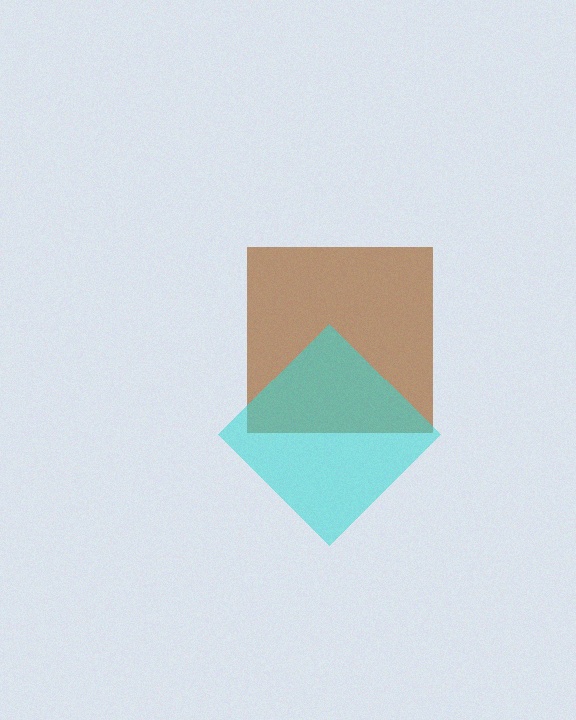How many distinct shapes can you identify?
There are 2 distinct shapes: a brown square, a cyan diamond.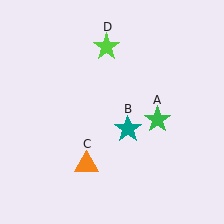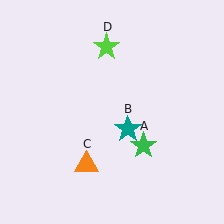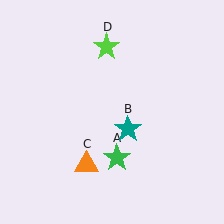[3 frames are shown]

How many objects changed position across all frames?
1 object changed position: green star (object A).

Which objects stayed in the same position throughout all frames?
Teal star (object B) and orange triangle (object C) and lime star (object D) remained stationary.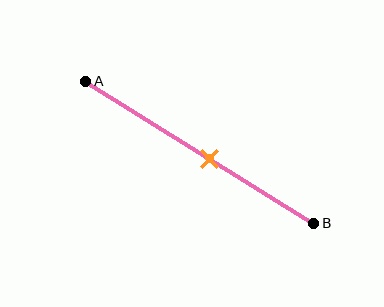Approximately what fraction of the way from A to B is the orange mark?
The orange mark is approximately 55% of the way from A to B.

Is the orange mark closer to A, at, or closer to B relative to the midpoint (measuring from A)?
The orange mark is closer to point B than the midpoint of segment AB.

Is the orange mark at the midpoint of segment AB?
No, the mark is at about 55% from A, not at the 50% midpoint.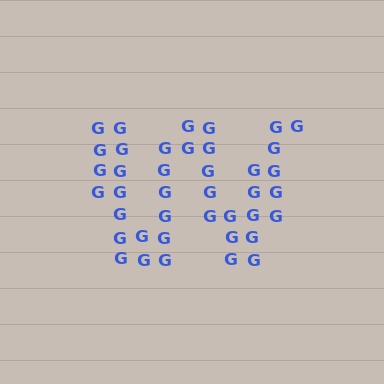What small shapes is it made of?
It is made of small letter G's.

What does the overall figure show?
The overall figure shows the letter W.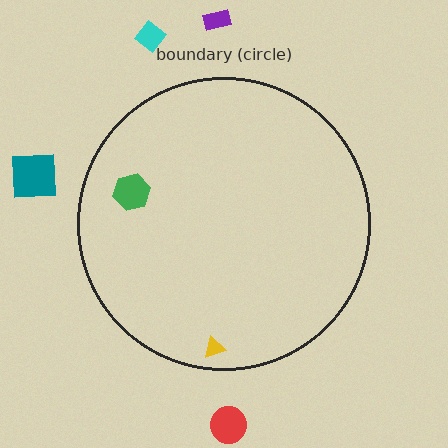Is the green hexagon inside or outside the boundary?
Inside.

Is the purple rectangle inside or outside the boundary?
Outside.